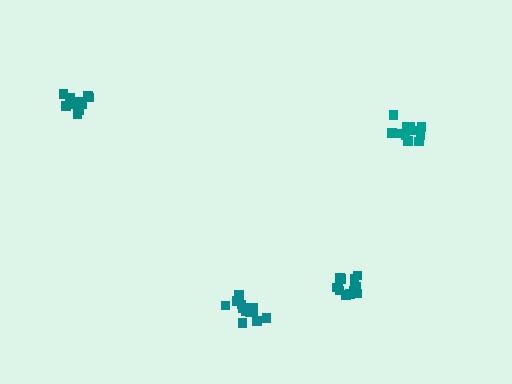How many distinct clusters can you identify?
There are 4 distinct clusters.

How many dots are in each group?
Group 1: 12 dots, Group 2: 15 dots, Group 3: 14 dots, Group 4: 13 dots (54 total).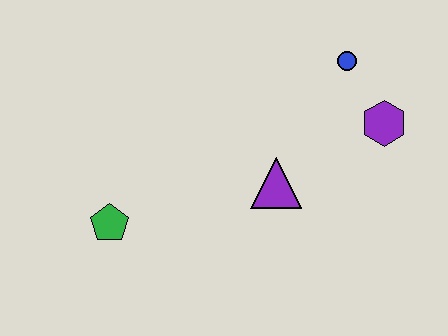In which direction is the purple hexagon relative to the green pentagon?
The purple hexagon is to the right of the green pentagon.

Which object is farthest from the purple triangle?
The green pentagon is farthest from the purple triangle.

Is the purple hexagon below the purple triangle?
No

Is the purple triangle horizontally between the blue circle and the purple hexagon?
No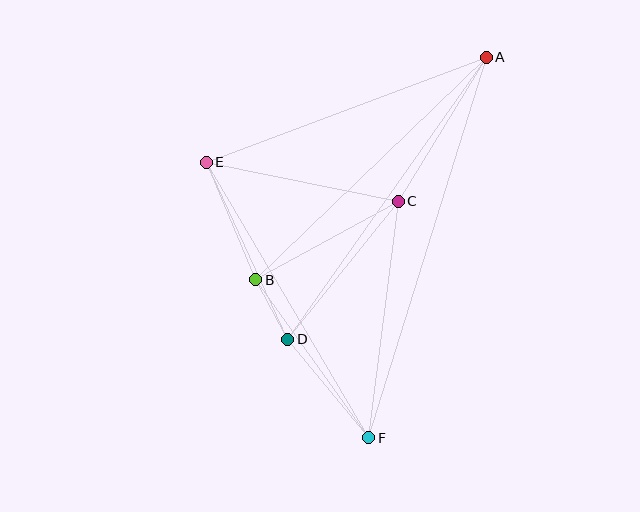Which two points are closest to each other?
Points B and D are closest to each other.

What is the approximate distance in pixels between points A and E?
The distance between A and E is approximately 299 pixels.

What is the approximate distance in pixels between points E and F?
The distance between E and F is approximately 319 pixels.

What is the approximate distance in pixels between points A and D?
The distance between A and D is approximately 344 pixels.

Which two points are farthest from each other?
Points A and F are farthest from each other.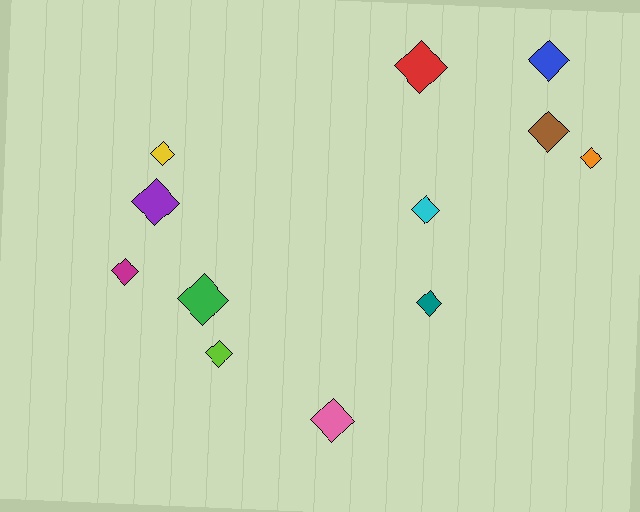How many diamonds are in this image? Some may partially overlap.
There are 12 diamonds.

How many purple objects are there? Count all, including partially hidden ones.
There is 1 purple object.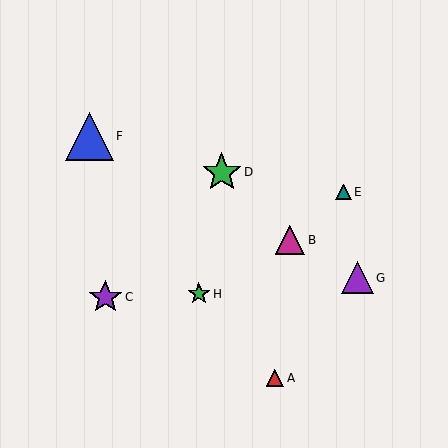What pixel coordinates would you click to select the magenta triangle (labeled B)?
Click at (290, 240) to select the magenta triangle B.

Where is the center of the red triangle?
The center of the red triangle is at (275, 378).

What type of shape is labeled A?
Shape A is a red triangle.